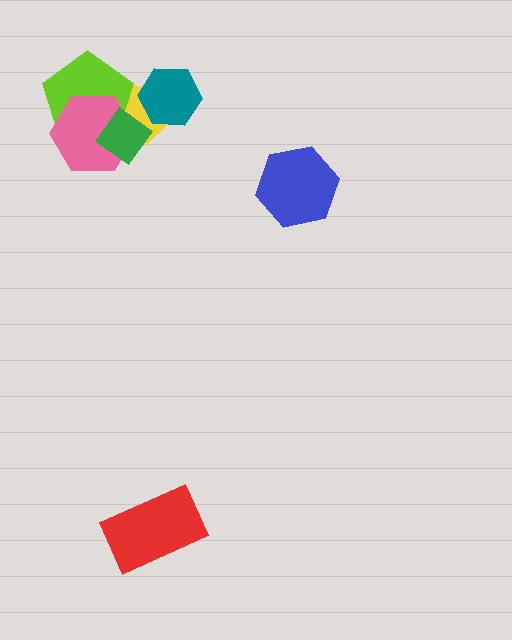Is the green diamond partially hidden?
No, no other shape covers it.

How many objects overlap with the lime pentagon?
3 objects overlap with the lime pentagon.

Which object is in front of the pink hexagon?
The green diamond is in front of the pink hexagon.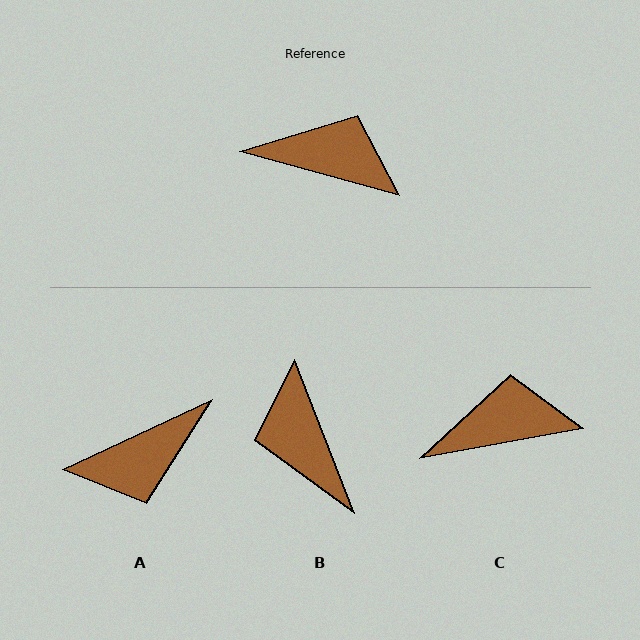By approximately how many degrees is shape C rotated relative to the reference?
Approximately 25 degrees counter-clockwise.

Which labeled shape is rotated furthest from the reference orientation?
A, about 140 degrees away.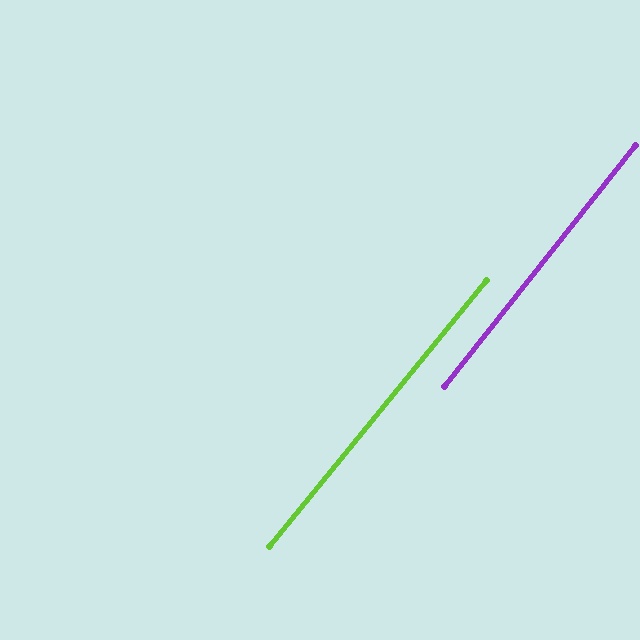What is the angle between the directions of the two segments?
Approximately 1 degree.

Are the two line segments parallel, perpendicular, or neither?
Parallel — their directions differ by only 0.9°.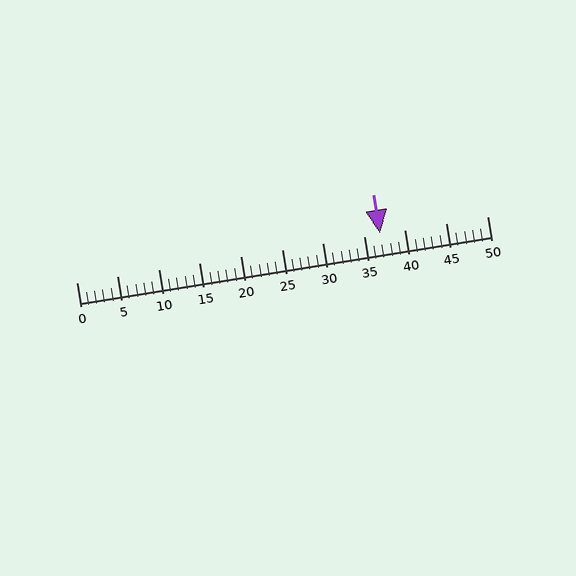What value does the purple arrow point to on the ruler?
The purple arrow points to approximately 37.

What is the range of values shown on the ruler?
The ruler shows values from 0 to 50.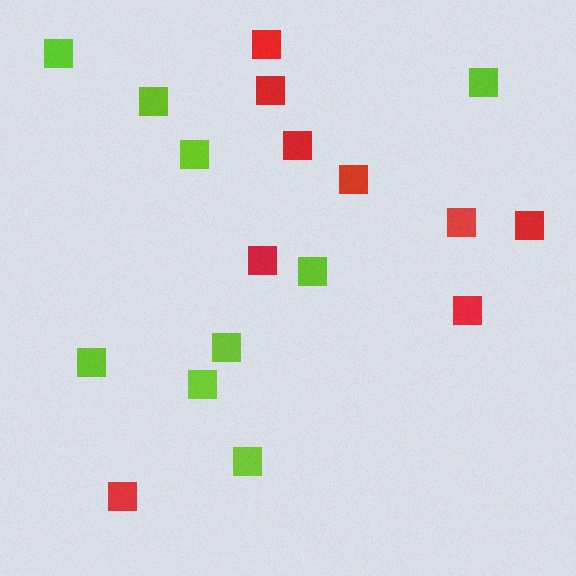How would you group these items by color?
There are 2 groups: one group of lime squares (9) and one group of red squares (9).